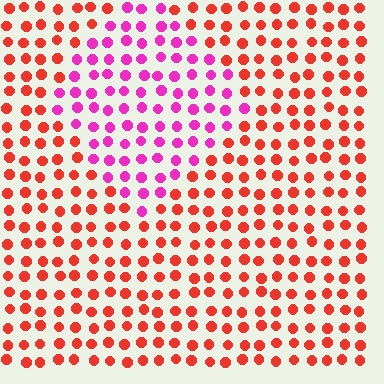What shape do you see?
I see a diamond.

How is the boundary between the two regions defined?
The boundary is defined purely by a slight shift in hue (about 49 degrees). Spacing, size, and orientation are identical on both sides.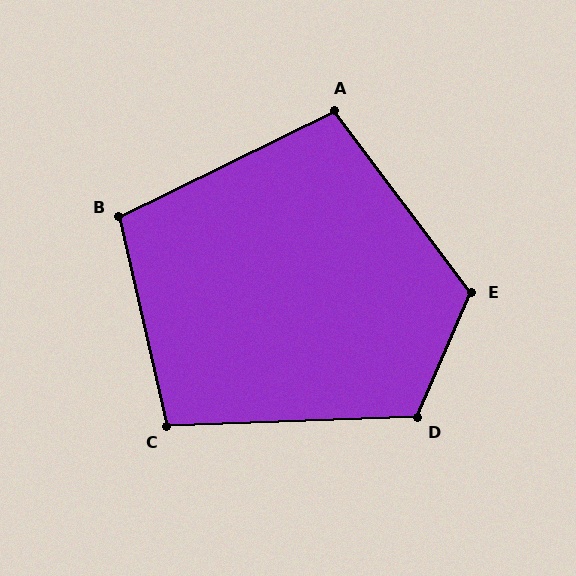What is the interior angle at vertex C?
Approximately 101 degrees (obtuse).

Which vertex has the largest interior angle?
E, at approximately 120 degrees.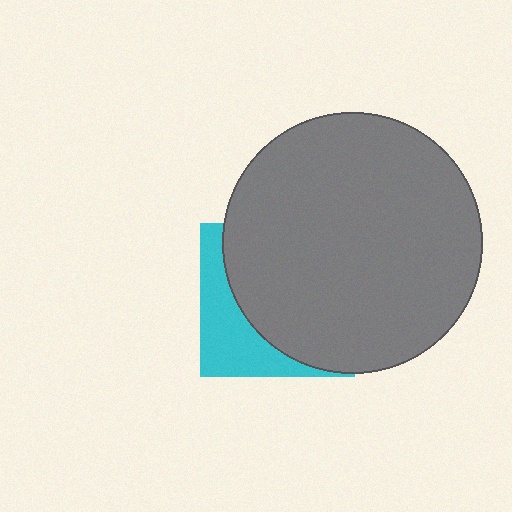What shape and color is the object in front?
The object in front is a gray circle.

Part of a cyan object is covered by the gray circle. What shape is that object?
It is a square.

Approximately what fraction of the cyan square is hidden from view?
Roughly 68% of the cyan square is hidden behind the gray circle.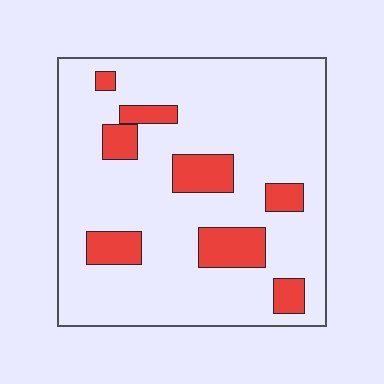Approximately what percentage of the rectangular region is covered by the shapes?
Approximately 15%.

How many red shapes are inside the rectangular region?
8.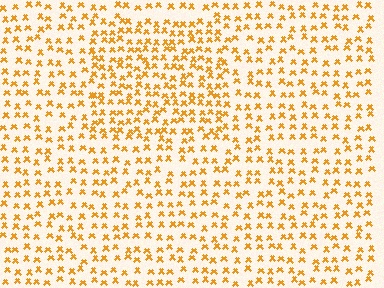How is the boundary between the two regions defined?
The boundary is defined by a change in element density (approximately 1.5x ratio). All elements are the same color, size, and shape.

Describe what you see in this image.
The image contains small orange elements arranged at two different densities. A rectangle-shaped region is visible where the elements are more densely packed than the surrounding area.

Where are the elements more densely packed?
The elements are more densely packed inside the rectangle boundary.